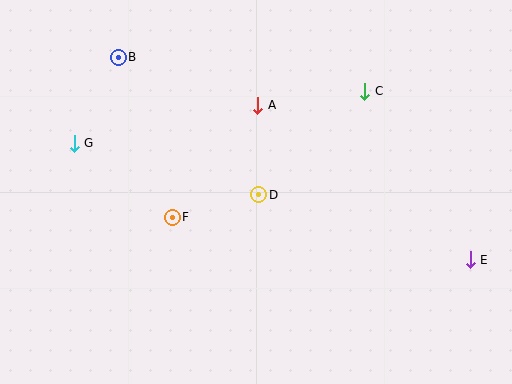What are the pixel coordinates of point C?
Point C is at (365, 91).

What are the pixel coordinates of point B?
Point B is at (118, 57).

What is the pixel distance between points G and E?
The distance between G and E is 413 pixels.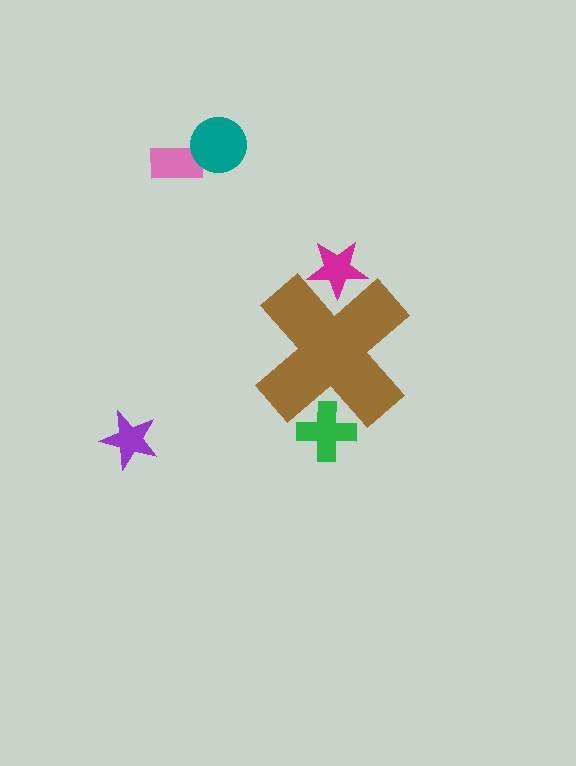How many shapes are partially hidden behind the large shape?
2 shapes are partially hidden.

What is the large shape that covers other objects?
A brown cross.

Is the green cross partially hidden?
Yes, the green cross is partially hidden behind the brown cross.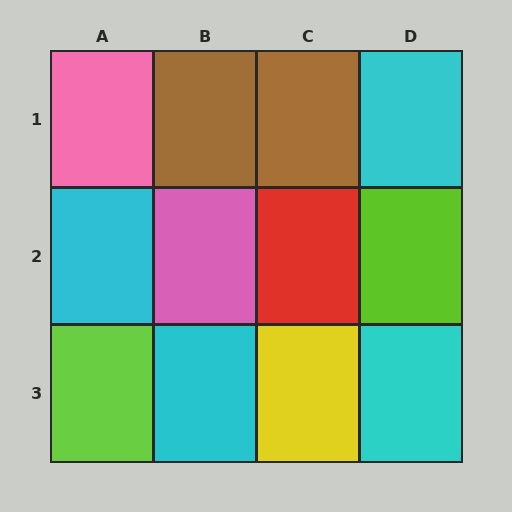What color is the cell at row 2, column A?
Cyan.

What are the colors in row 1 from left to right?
Pink, brown, brown, cyan.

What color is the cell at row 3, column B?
Cyan.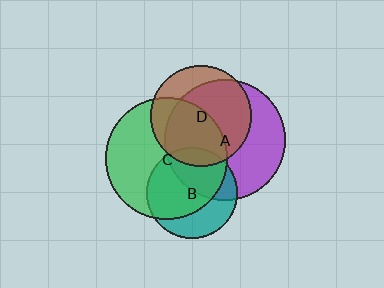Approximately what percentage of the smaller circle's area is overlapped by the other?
Approximately 65%.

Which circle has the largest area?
Circle A (purple).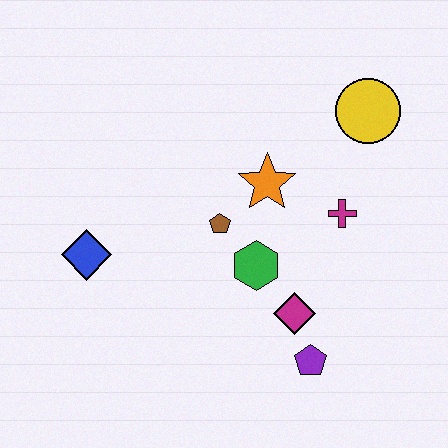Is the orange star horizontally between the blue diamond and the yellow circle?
Yes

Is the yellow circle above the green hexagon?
Yes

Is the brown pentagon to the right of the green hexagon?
No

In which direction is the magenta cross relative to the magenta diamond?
The magenta cross is above the magenta diamond.